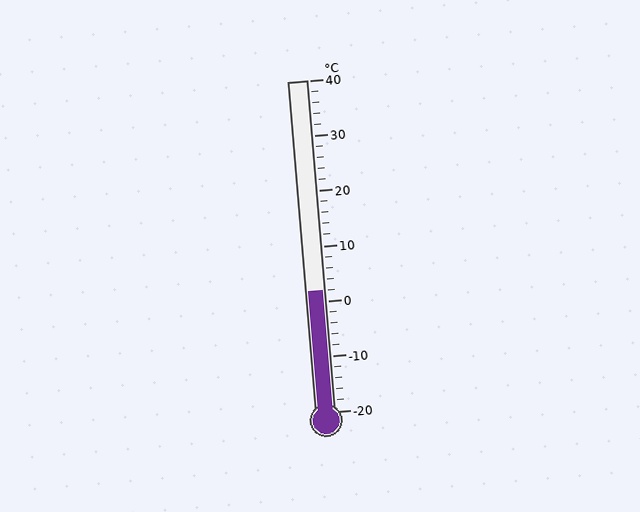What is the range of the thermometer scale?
The thermometer scale ranges from -20°C to 40°C.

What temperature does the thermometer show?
The thermometer shows approximately 2°C.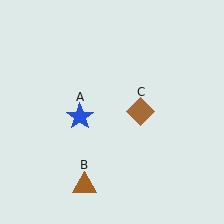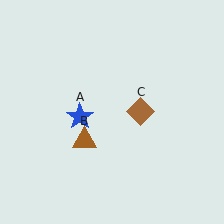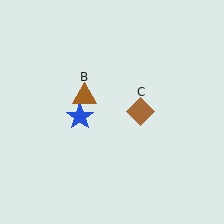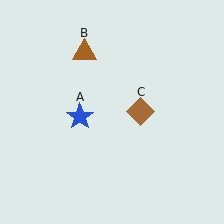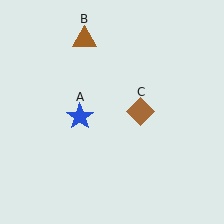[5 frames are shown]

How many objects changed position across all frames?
1 object changed position: brown triangle (object B).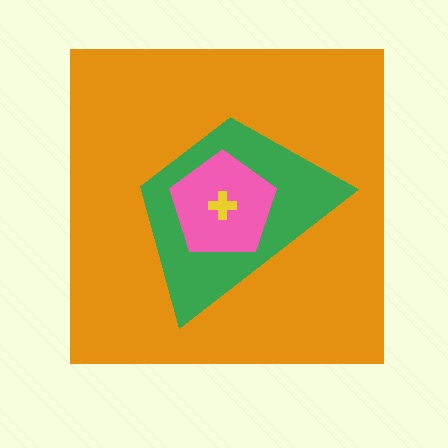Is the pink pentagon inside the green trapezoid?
Yes.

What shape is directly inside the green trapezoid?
The pink pentagon.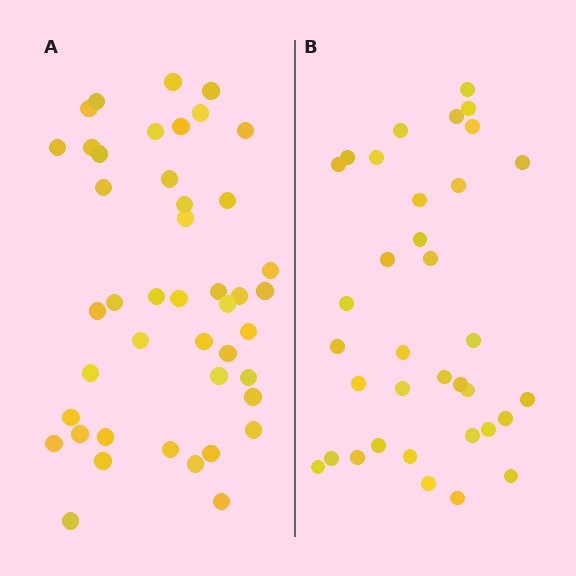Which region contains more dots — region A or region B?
Region A (the left region) has more dots.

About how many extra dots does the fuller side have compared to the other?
Region A has roughly 8 or so more dots than region B.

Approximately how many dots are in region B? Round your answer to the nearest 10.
About 40 dots. (The exact count is 35, which rounds to 40.)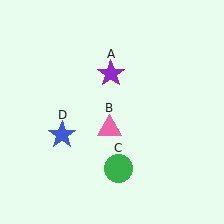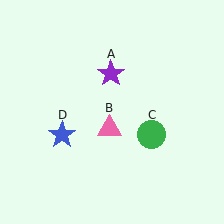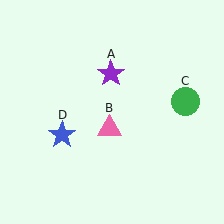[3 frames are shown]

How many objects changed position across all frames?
1 object changed position: green circle (object C).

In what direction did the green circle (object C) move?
The green circle (object C) moved up and to the right.